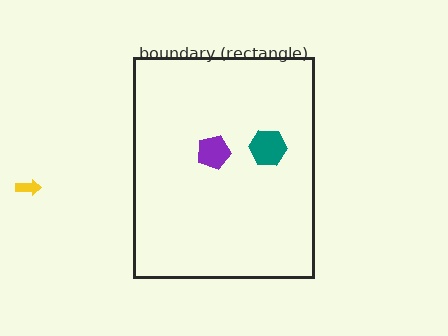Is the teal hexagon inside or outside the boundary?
Inside.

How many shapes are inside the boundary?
2 inside, 1 outside.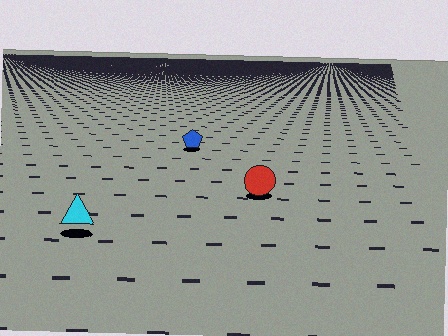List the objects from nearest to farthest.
From nearest to farthest: the cyan triangle, the red circle, the blue pentagon.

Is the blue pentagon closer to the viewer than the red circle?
No. The red circle is closer — you can tell from the texture gradient: the ground texture is coarser near it.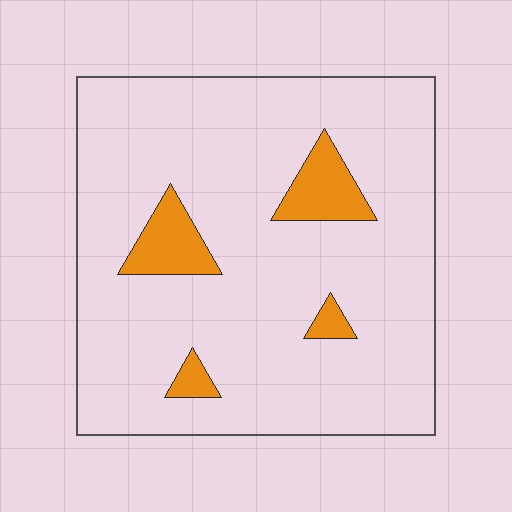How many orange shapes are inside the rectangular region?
4.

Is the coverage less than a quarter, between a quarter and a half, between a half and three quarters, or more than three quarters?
Less than a quarter.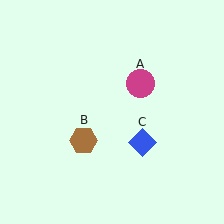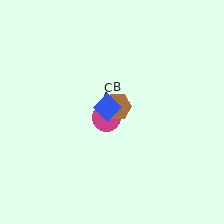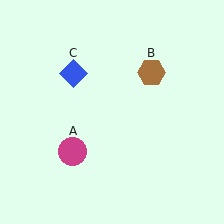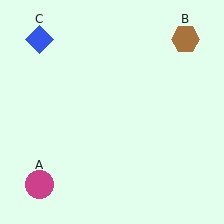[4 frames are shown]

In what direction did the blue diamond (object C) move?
The blue diamond (object C) moved up and to the left.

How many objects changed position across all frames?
3 objects changed position: magenta circle (object A), brown hexagon (object B), blue diamond (object C).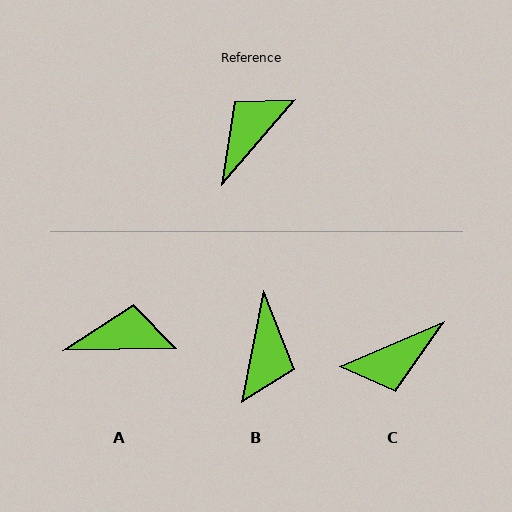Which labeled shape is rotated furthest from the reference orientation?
C, about 154 degrees away.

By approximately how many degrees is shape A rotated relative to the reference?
Approximately 48 degrees clockwise.